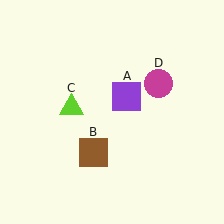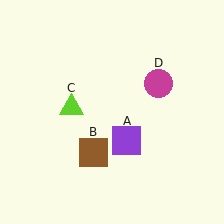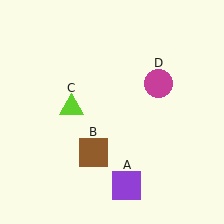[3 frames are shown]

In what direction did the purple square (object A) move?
The purple square (object A) moved down.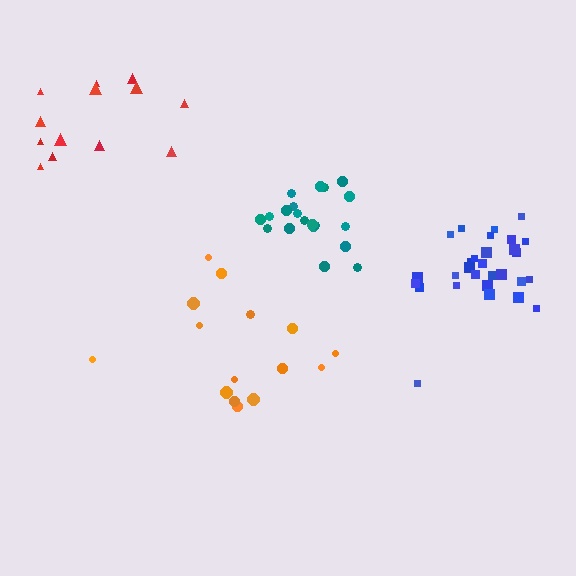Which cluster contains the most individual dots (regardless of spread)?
Blue (31).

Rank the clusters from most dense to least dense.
teal, blue, orange, red.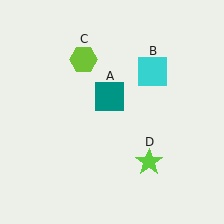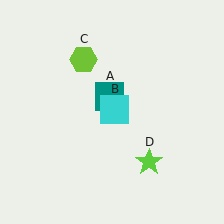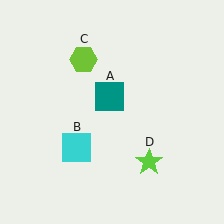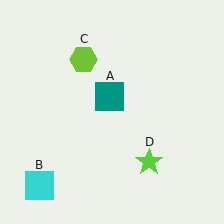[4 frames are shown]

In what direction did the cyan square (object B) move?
The cyan square (object B) moved down and to the left.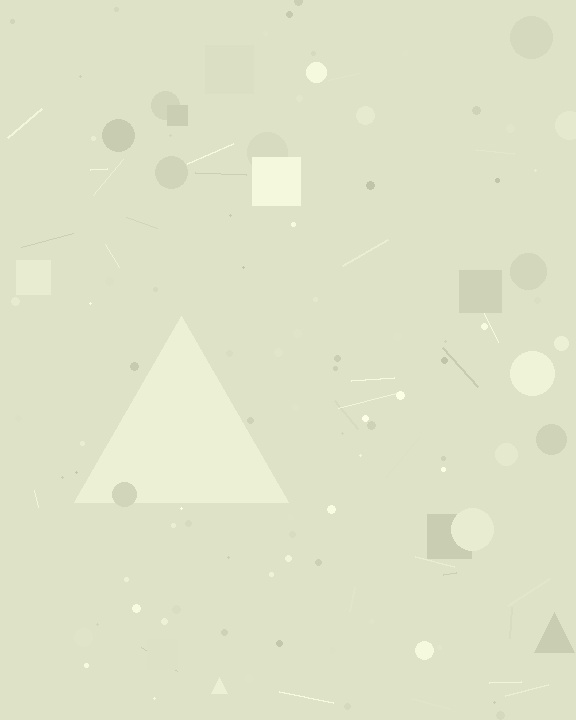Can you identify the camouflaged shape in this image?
The camouflaged shape is a triangle.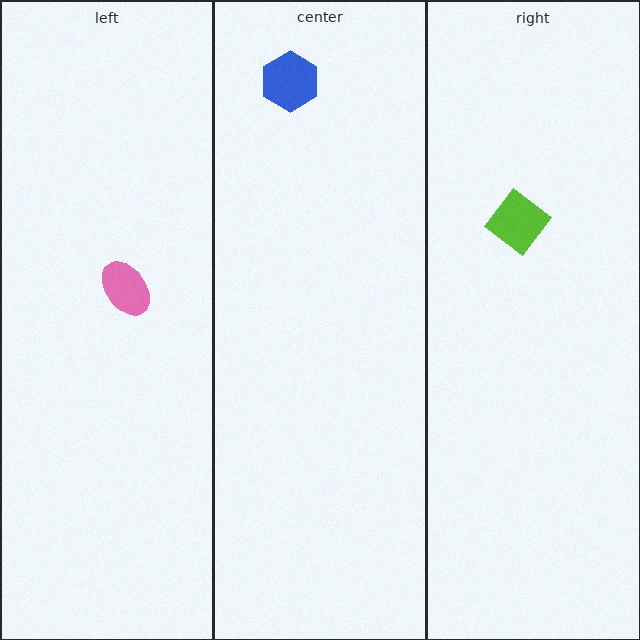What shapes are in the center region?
The blue hexagon.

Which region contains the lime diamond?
The right region.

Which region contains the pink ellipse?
The left region.